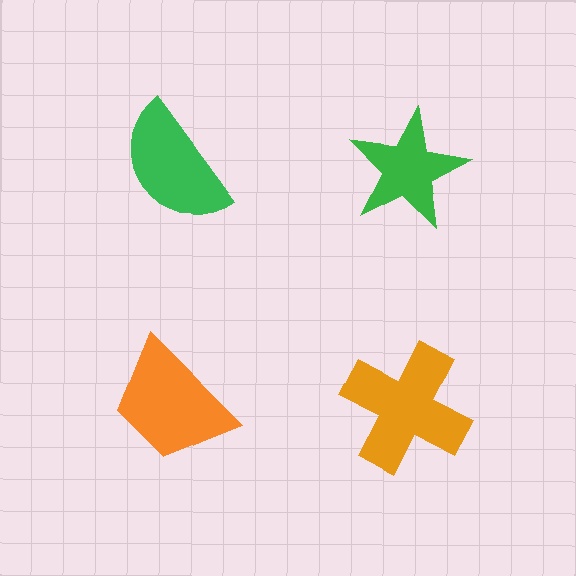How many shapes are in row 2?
2 shapes.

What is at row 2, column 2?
An orange cross.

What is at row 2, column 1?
An orange trapezoid.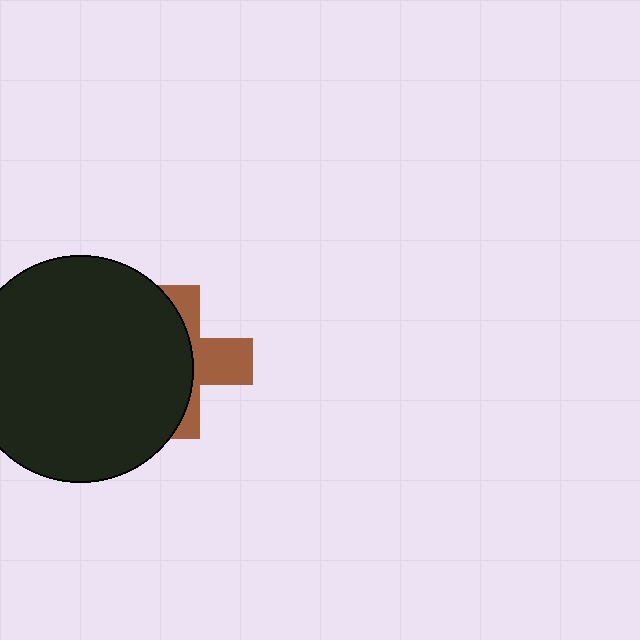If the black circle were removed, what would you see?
You would see the complete brown cross.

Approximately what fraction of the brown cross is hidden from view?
Roughly 60% of the brown cross is hidden behind the black circle.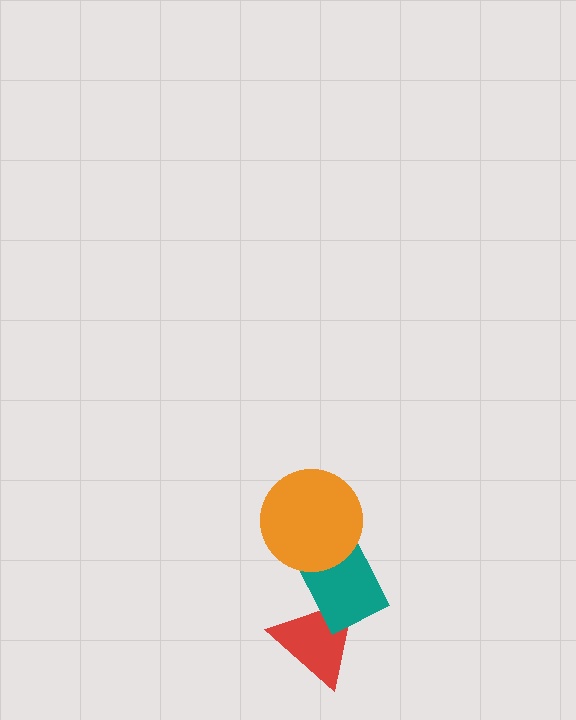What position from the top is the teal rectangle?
The teal rectangle is 2nd from the top.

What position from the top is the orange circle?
The orange circle is 1st from the top.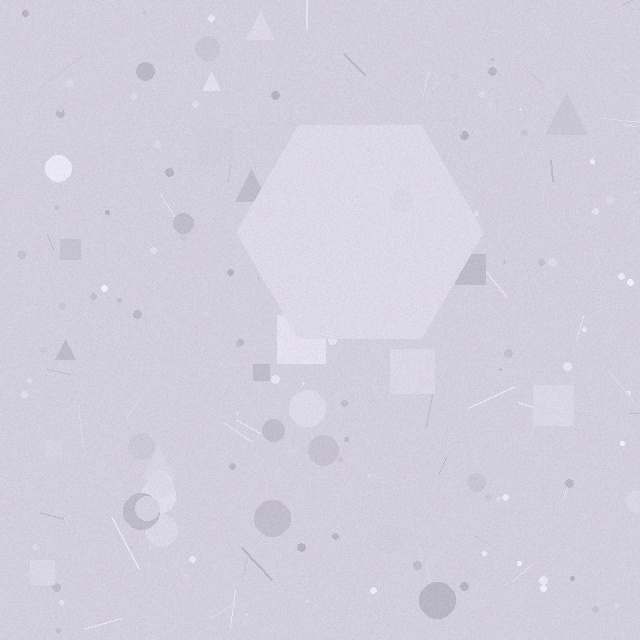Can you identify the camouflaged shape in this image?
The camouflaged shape is a hexagon.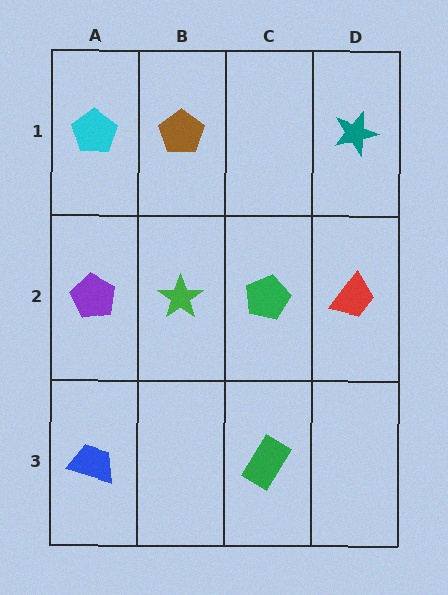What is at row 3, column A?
A blue trapezoid.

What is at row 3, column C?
A green rectangle.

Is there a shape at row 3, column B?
No, that cell is empty.